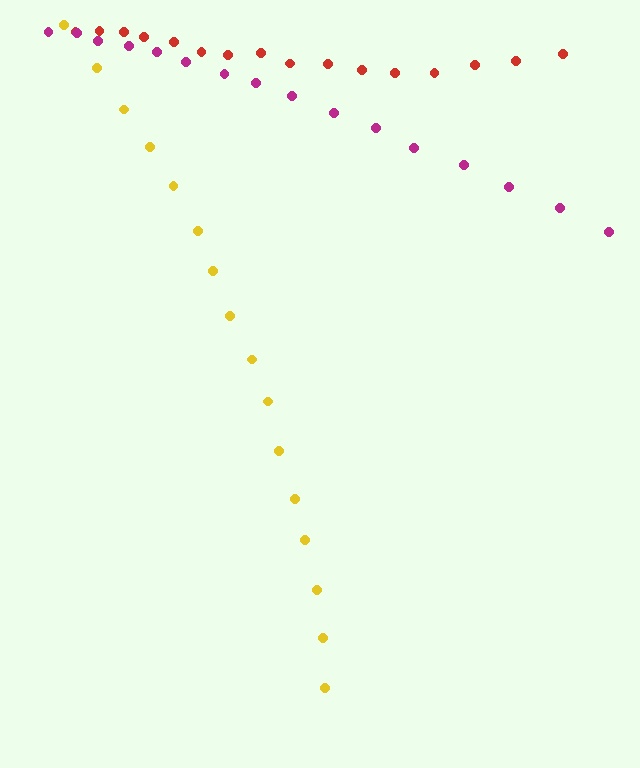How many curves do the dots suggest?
There are 3 distinct paths.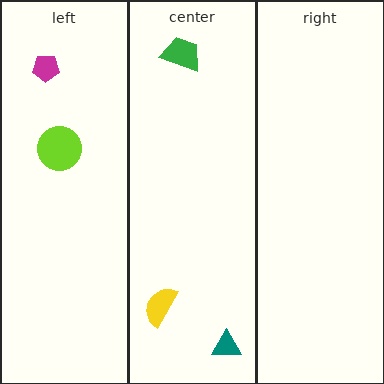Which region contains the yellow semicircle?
The center region.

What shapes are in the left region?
The lime circle, the magenta pentagon.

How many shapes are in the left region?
2.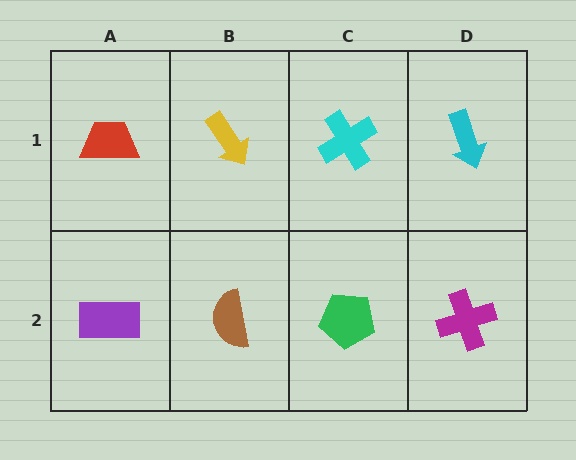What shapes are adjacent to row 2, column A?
A red trapezoid (row 1, column A), a brown semicircle (row 2, column B).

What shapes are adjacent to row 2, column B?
A yellow arrow (row 1, column B), a purple rectangle (row 2, column A), a green pentagon (row 2, column C).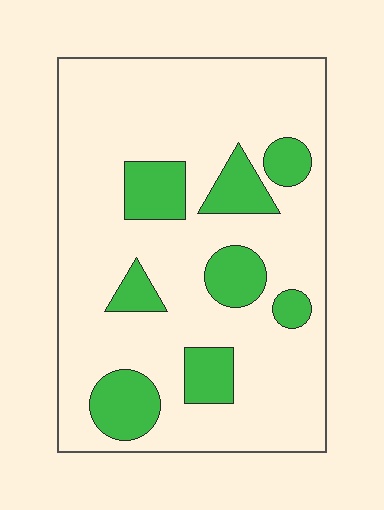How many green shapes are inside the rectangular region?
8.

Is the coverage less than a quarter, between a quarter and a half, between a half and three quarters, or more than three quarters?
Less than a quarter.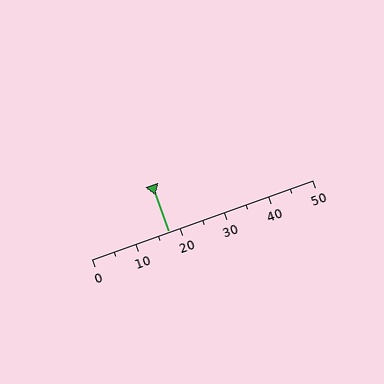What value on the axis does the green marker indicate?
The marker indicates approximately 17.5.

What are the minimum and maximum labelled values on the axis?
The axis runs from 0 to 50.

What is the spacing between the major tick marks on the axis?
The major ticks are spaced 10 apart.